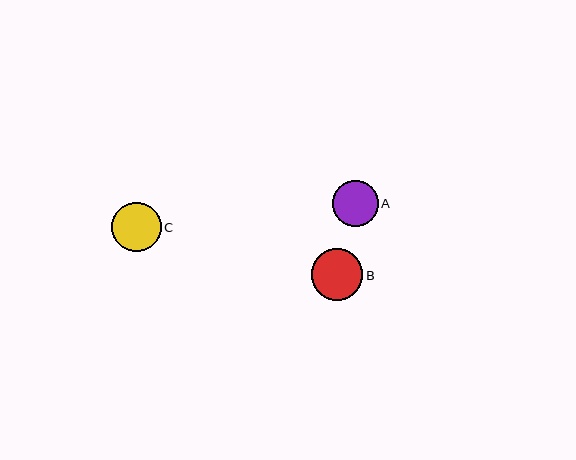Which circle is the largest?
Circle B is the largest with a size of approximately 51 pixels.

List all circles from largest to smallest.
From largest to smallest: B, C, A.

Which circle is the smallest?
Circle A is the smallest with a size of approximately 46 pixels.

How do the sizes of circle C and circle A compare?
Circle C and circle A are approximately the same size.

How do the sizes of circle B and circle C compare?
Circle B and circle C are approximately the same size.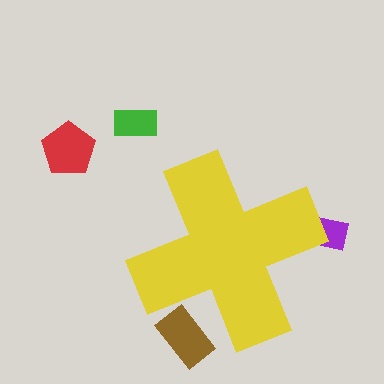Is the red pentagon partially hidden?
No, the red pentagon is fully visible.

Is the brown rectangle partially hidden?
Yes, the brown rectangle is partially hidden behind the yellow cross.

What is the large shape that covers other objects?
A yellow cross.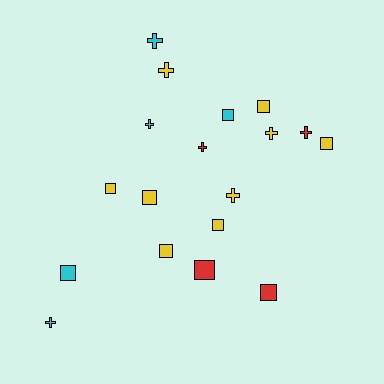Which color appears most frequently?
Yellow, with 9 objects.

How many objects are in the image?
There are 18 objects.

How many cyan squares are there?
There are 2 cyan squares.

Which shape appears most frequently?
Square, with 10 objects.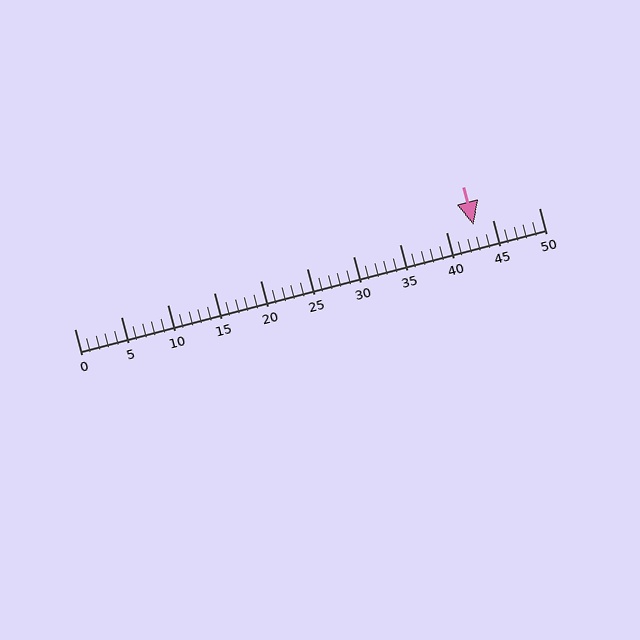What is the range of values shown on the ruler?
The ruler shows values from 0 to 50.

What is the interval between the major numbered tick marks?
The major tick marks are spaced 5 units apart.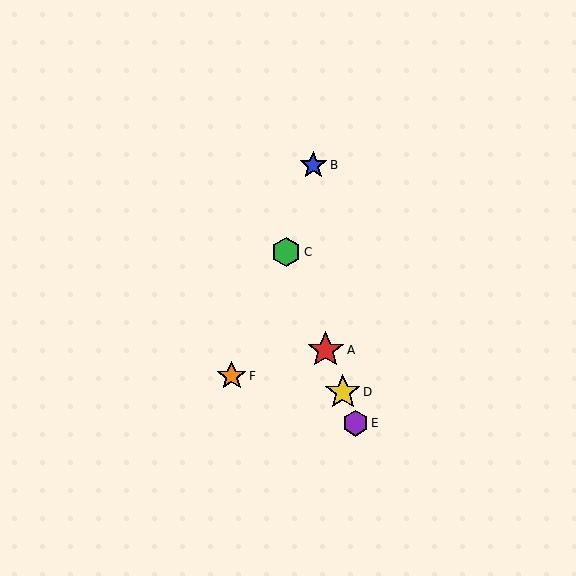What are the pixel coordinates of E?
Object E is at (355, 423).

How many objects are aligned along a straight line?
4 objects (A, C, D, E) are aligned along a straight line.